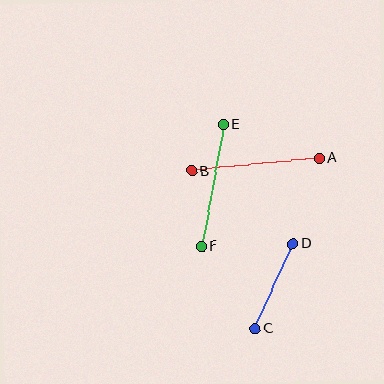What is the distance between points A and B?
The distance is approximately 128 pixels.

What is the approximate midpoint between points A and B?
The midpoint is at approximately (256, 164) pixels.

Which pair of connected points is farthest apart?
Points A and B are farthest apart.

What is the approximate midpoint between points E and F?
The midpoint is at approximately (213, 185) pixels.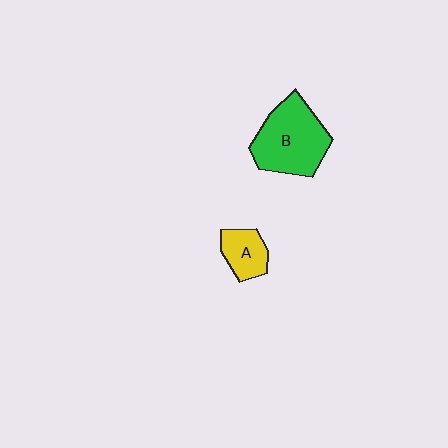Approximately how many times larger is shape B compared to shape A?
Approximately 2.3 times.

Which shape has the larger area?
Shape B (green).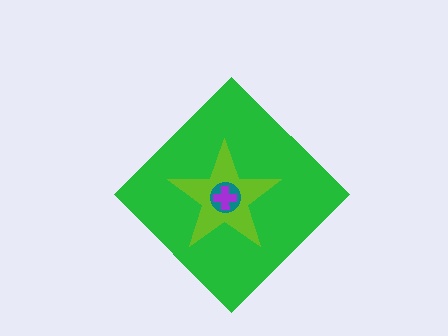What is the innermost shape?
The purple cross.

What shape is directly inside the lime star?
The teal circle.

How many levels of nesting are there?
4.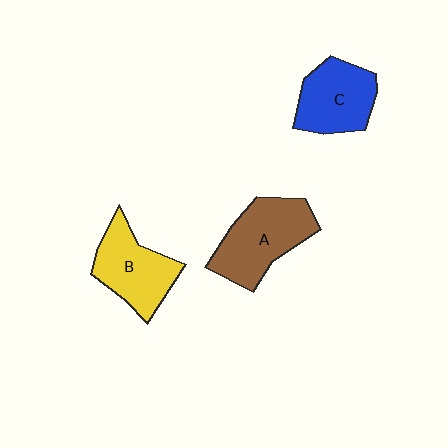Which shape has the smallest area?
Shape C (blue).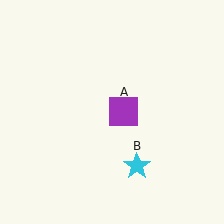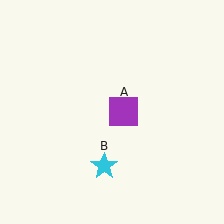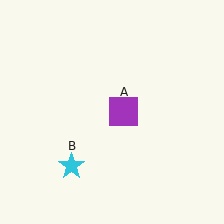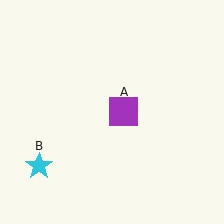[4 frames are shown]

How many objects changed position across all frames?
1 object changed position: cyan star (object B).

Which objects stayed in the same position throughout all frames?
Purple square (object A) remained stationary.